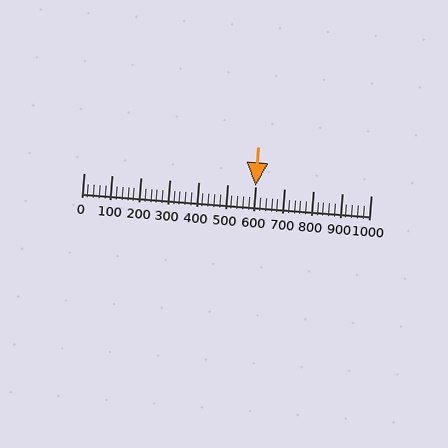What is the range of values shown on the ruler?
The ruler shows values from 0 to 1000.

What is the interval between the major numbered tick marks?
The major tick marks are spaced 100 units apart.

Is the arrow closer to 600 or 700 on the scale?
The arrow is closer to 600.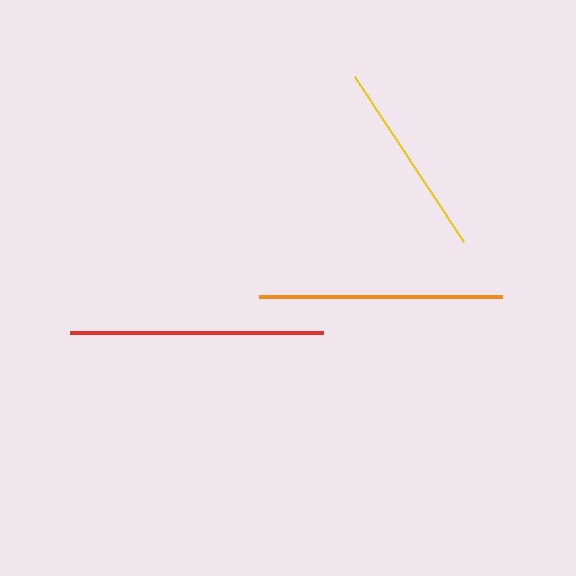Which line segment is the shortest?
The yellow line is the shortest at approximately 197 pixels.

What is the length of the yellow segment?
The yellow segment is approximately 197 pixels long.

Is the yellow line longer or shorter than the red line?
The red line is longer than the yellow line.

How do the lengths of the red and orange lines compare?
The red and orange lines are approximately the same length.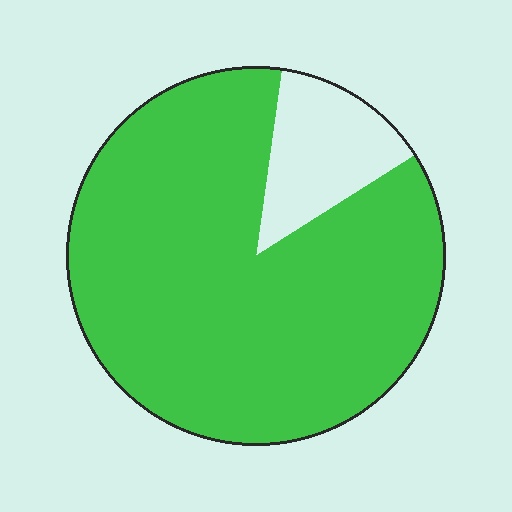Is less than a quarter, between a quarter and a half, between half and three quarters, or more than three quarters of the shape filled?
More than three quarters.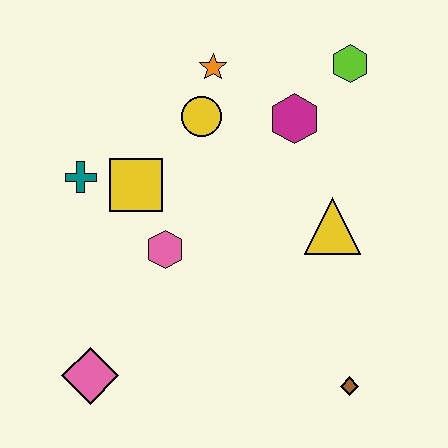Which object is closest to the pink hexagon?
The yellow square is closest to the pink hexagon.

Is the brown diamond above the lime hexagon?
No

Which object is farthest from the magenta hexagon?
The pink diamond is farthest from the magenta hexagon.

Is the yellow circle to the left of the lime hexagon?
Yes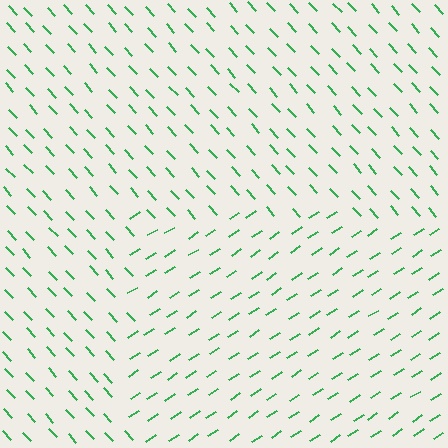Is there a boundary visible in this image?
Yes, there is a texture boundary formed by a change in line orientation.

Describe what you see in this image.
The image is filled with small green line segments. A rectangle region in the image has lines oriented differently from the surrounding lines, creating a visible texture boundary.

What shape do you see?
I see a rectangle.